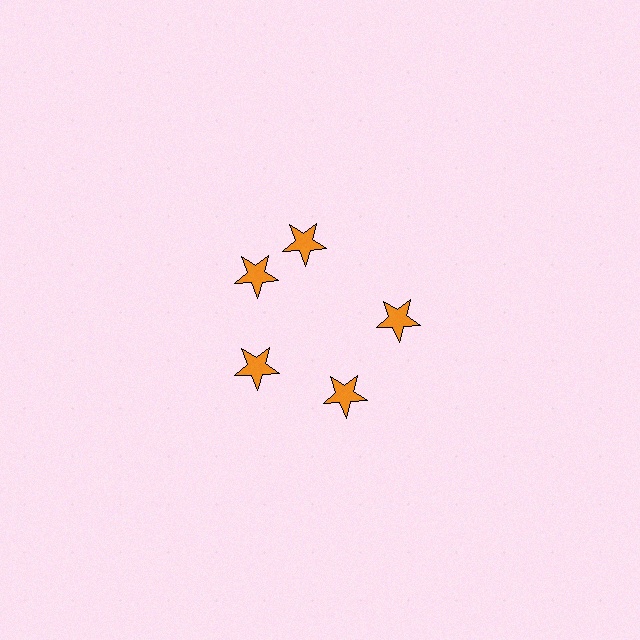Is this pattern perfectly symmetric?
No. The 5 orange stars are arranged in a ring, but one element near the 1 o'clock position is rotated out of alignment along the ring, breaking the 5-fold rotational symmetry.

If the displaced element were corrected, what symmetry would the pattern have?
It would have 5-fold rotational symmetry — the pattern would map onto itself every 72 degrees.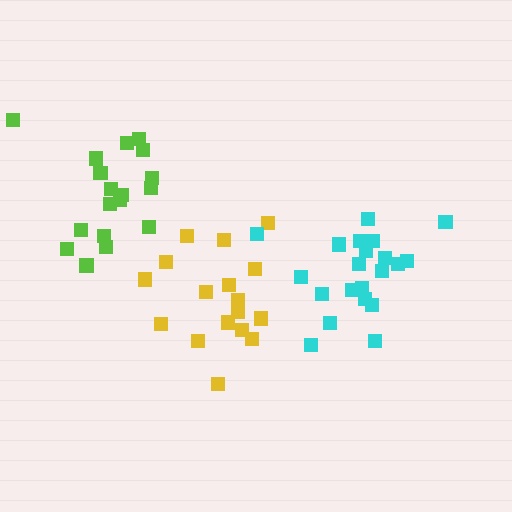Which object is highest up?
The lime cluster is topmost.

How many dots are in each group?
Group 1: 17 dots, Group 2: 21 dots, Group 3: 18 dots (56 total).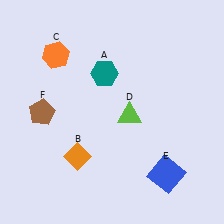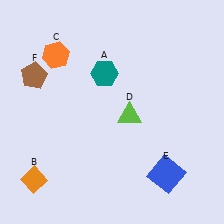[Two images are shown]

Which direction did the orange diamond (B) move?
The orange diamond (B) moved left.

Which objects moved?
The objects that moved are: the orange diamond (B), the brown pentagon (F).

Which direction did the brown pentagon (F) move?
The brown pentagon (F) moved up.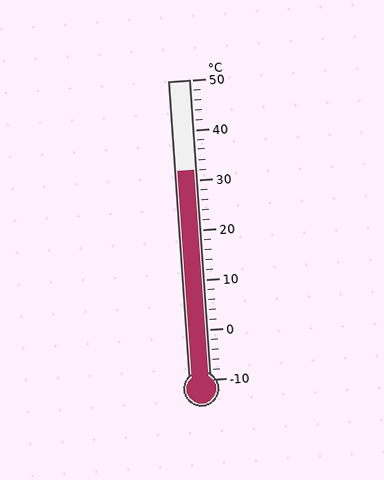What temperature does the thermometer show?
The thermometer shows approximately 32°C.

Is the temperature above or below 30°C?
The temperature is above 30°C.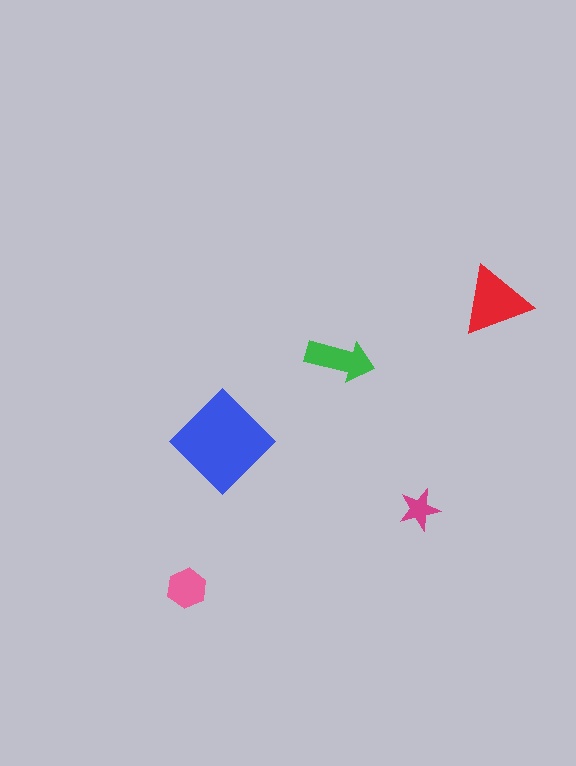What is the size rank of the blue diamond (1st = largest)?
1st.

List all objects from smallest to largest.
The magenta star, the pink hexagon, the green arrow, the red triangle, the blue diamond.